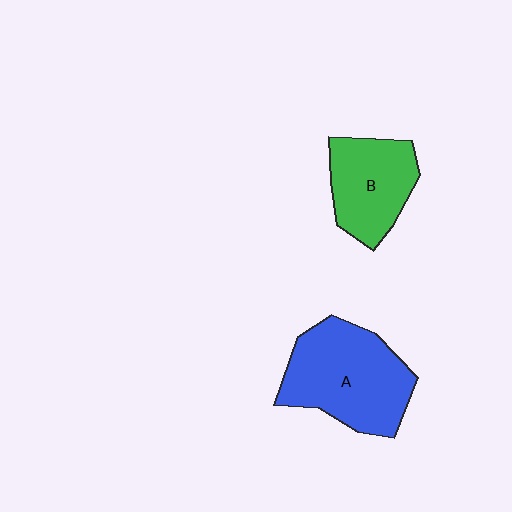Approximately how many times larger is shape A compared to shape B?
Approximately 1.4 times.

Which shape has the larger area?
Shape A (blue).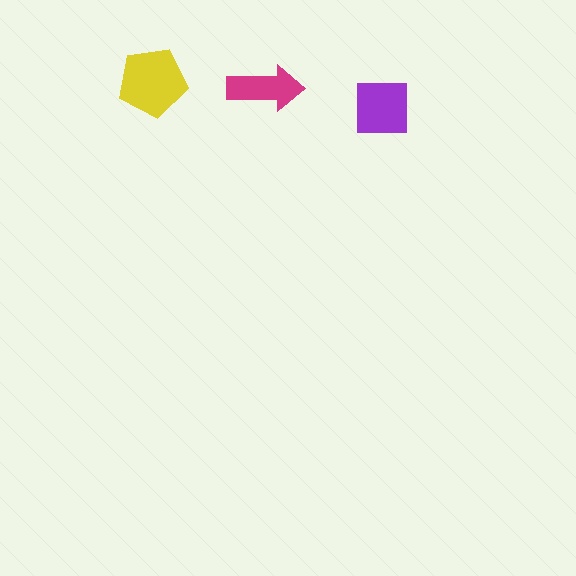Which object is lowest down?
The purple square is bottommost.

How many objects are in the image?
There are 3 objects in the image.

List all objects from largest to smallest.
The yellow pentagon, the purple square, the magenta arrow.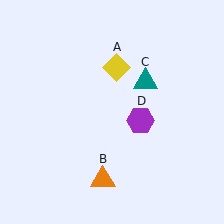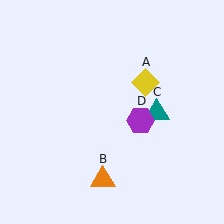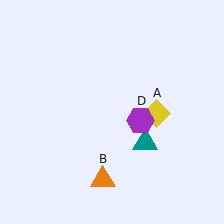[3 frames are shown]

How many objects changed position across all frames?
2 objects changed position: yellow diamond (object A), teal triangle (object C).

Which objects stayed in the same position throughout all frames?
Orange triangle (object B) and purple hexagon (object D) remained stationary.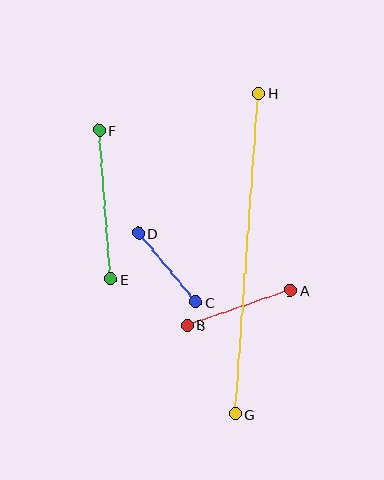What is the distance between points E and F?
The distance is approximately 149 pixels.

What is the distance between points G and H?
The distance is approximately 322 pixels.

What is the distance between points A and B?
The distance is approximately 109 pixels.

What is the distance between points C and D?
The distance is approximately 90 pixels.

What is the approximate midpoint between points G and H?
The midpoint is at approximately (247, 253) pixels.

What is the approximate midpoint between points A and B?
The midpoint is at approximately (239, 308) pixels.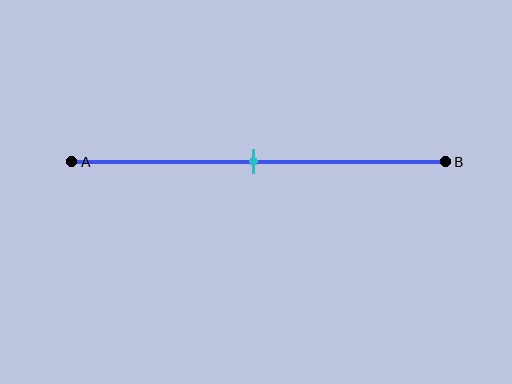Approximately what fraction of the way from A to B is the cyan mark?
The cyan mark is approximately 50% of the way from A to B.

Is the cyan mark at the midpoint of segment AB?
Yes, the mark is approximately at the midpoint.